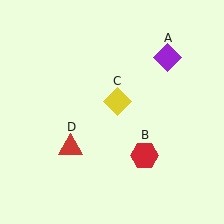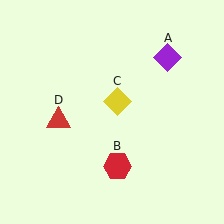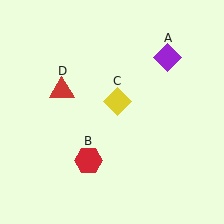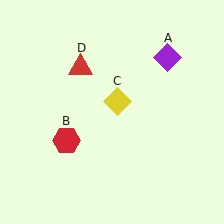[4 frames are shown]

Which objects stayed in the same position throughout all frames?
Purple diamond (object A) and yellow diamond (object C) remained stationary.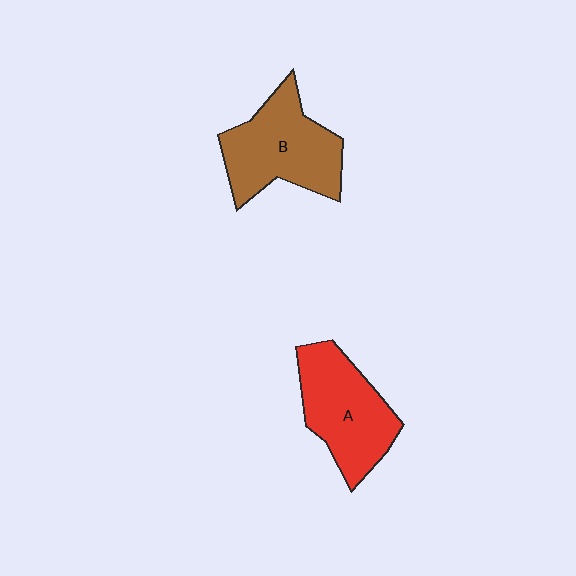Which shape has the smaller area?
Shape A (red).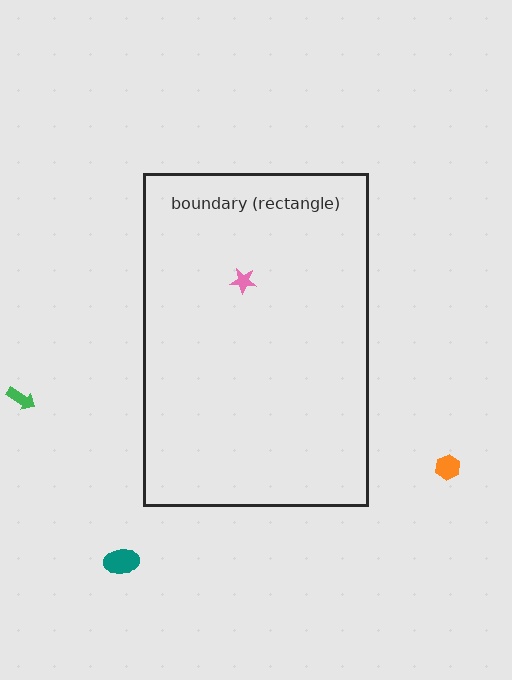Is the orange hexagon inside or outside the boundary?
Outside.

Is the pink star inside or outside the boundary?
Inside.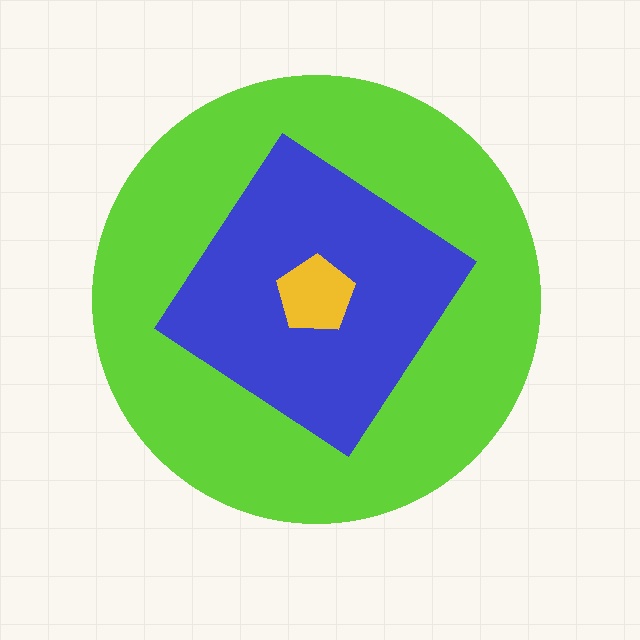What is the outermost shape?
The lime circle.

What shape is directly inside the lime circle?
The blue diamond.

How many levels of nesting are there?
3.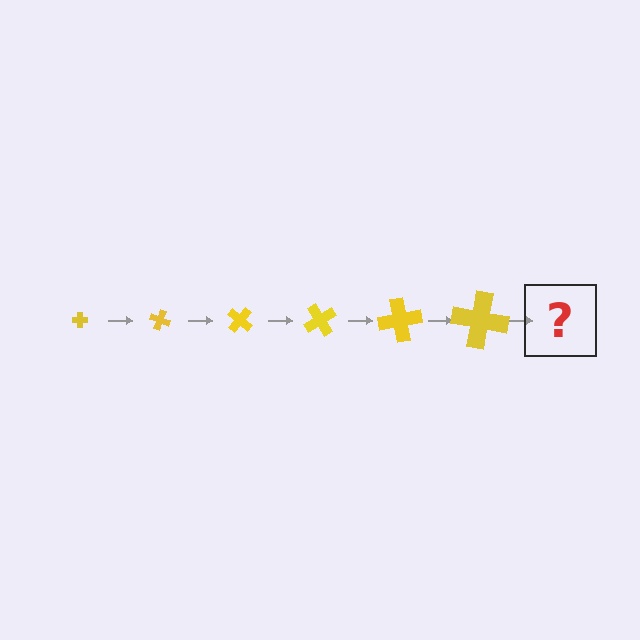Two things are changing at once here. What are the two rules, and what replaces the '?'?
The two rules are that the cross grows larger each step and it rotates 20 degrees each step. The '?' should be a cross, larger than the previous one and rotated 120 degrees from the start.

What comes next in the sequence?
The next element should be a cross, larger than the previous one and rotated 120 degrees from the start.